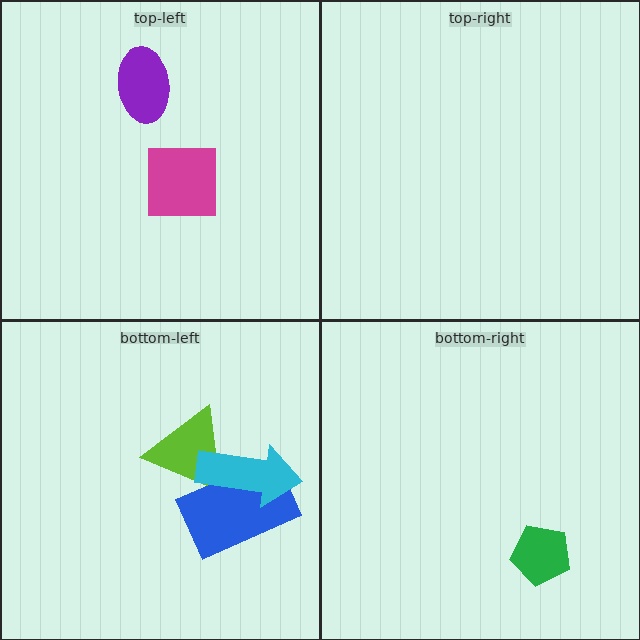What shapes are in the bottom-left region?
The lime triangle, the blue rectangle, the cyan arrow.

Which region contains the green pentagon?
The bottom-right region.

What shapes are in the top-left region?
The purple ellipse, the magenta square.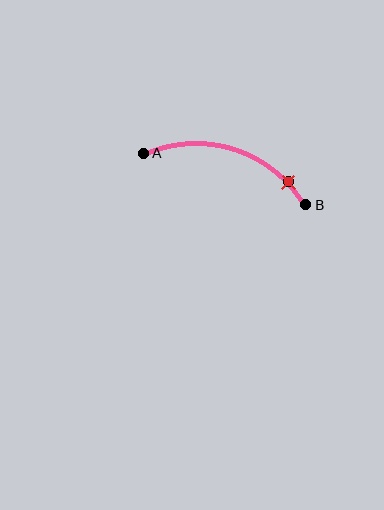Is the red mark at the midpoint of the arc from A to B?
No. The red mark lies on the arc but is closer to endpoint B. The arc midpoint would be at the point on the curve equidistant along the arc from both A and B.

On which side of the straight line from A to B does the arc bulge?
The arc bulges above the straight line connecting A and B.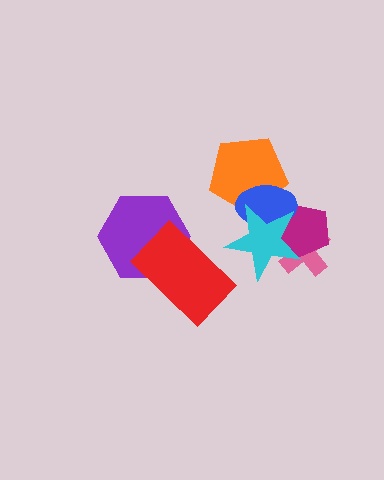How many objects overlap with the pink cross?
2 objects overlap with the pink cross.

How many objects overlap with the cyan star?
4 objects overlap with the cyan star.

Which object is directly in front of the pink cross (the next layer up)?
The magenta pentagon is directly in front of the pink cross.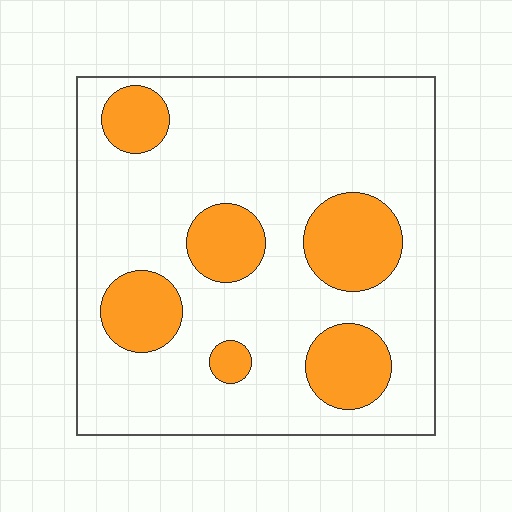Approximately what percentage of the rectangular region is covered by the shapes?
Approximately 25%.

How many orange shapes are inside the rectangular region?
6.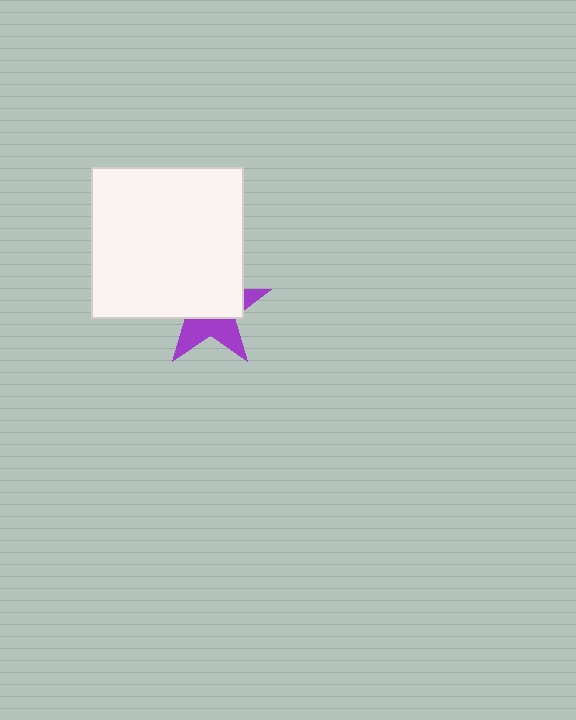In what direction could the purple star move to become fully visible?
The purple star could move down. That would shift it out from behind the white square entirely.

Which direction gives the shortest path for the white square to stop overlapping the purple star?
Moving up gives the shortest separation.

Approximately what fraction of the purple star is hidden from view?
Roughly 59% of the purple star is hidden behind the white square.